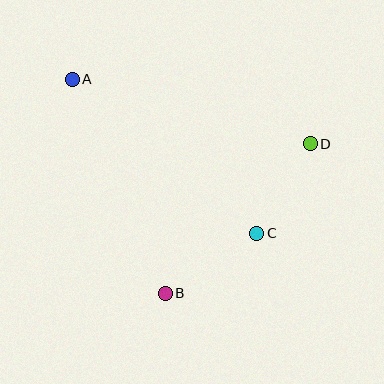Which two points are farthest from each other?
Points A and D are farthest from each other.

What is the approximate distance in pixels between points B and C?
The distance between B and C is approximately 109 pixels.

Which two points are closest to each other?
Points C and D are closest to each other.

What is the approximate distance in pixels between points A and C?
The distance between A and C is approximately 240 pixels.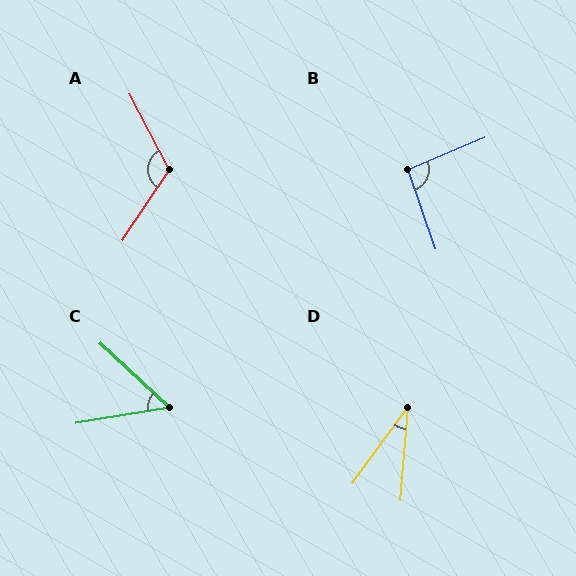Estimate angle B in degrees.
Approximately 94 degrees.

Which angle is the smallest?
D, at approximately 31 degrees.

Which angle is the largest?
A, at approximately 118 degrees.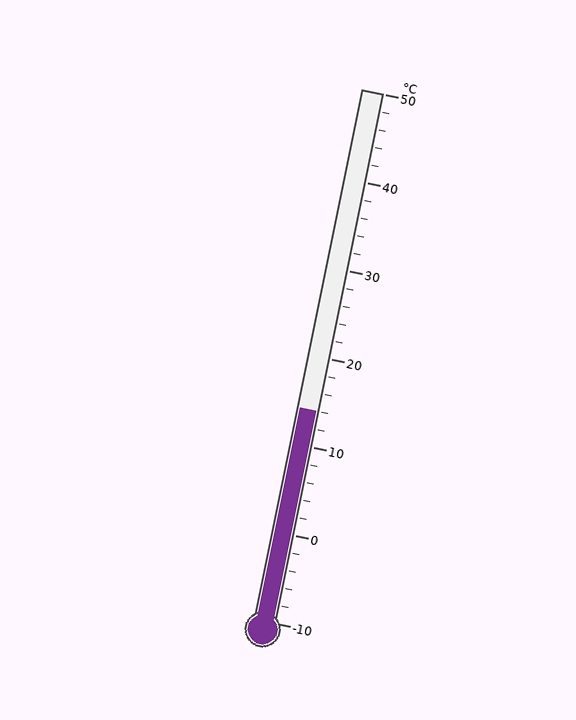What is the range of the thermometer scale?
The thermometer scale ranges from -10°C to 50°C.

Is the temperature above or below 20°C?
The temperature is below 20°C.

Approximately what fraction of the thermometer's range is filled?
The thermometer is filled to approximately 40% of its range.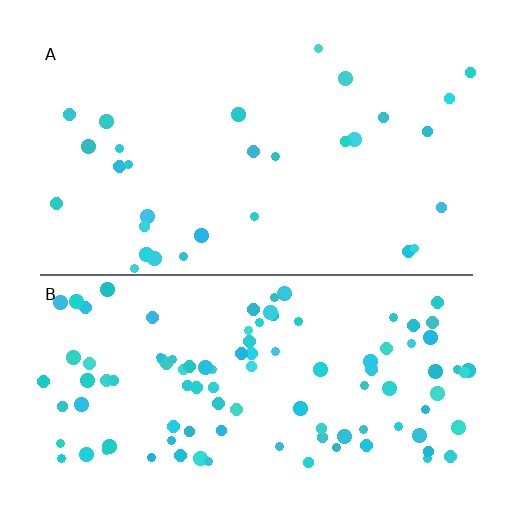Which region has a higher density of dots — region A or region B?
B (the bottom).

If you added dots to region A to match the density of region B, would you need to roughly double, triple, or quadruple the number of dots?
Approximately quadruple.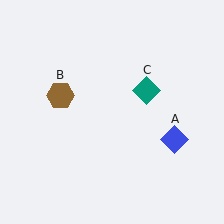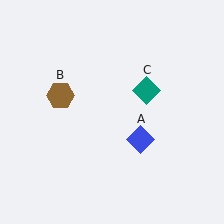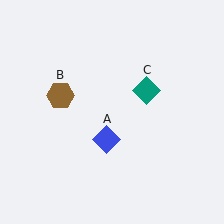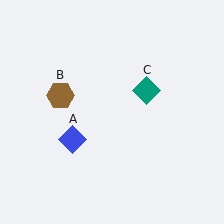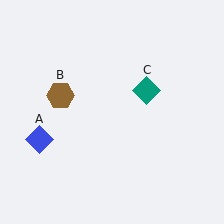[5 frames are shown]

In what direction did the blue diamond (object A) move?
The blue diamond (object A) moved left.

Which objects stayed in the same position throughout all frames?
Brown hexagon (object B) and teal diamond (object C) remained stationary.